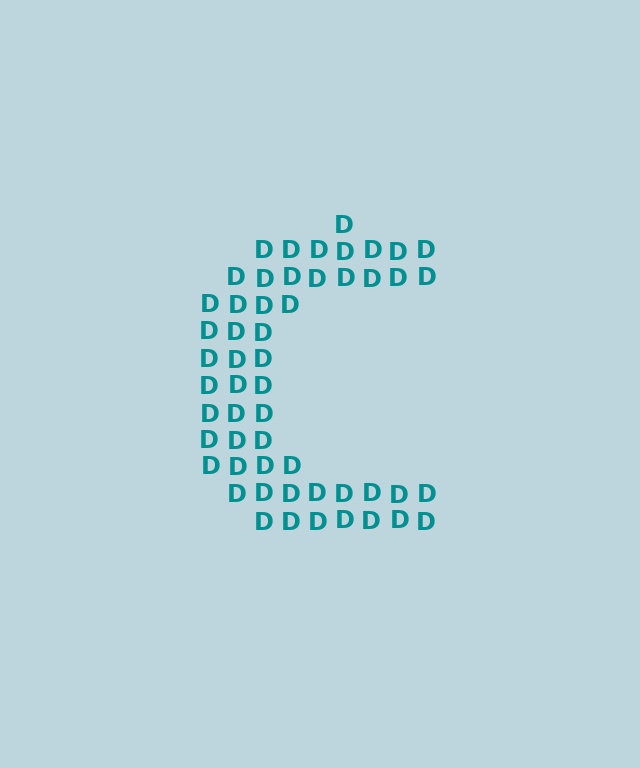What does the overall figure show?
The overall figure shows the letter C.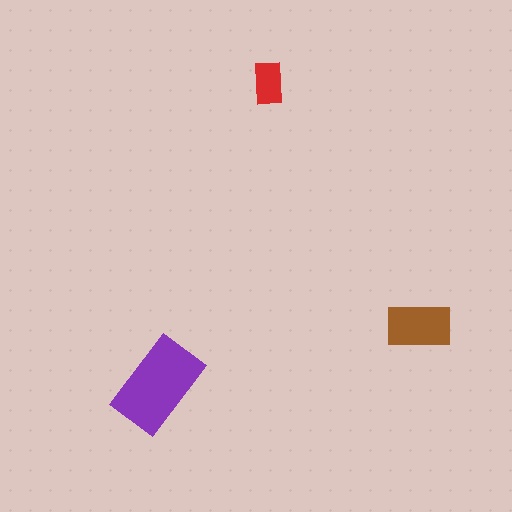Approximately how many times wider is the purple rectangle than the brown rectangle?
About 1.5 times wider.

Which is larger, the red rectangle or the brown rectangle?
The brown one.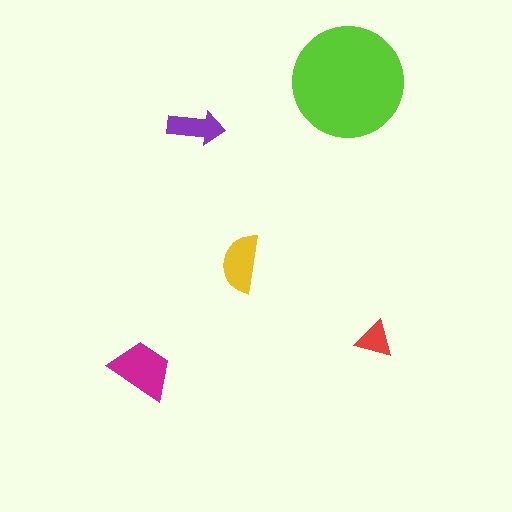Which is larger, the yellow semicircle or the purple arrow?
The yellow semicircle.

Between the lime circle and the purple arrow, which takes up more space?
The lime circle.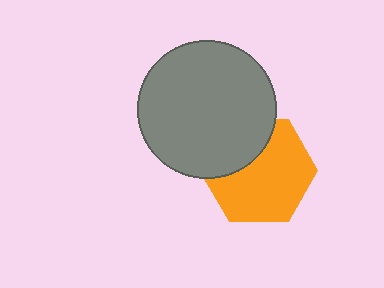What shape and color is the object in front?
The object in front is a gray circle.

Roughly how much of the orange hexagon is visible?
Most of it is visible (roughly 69%).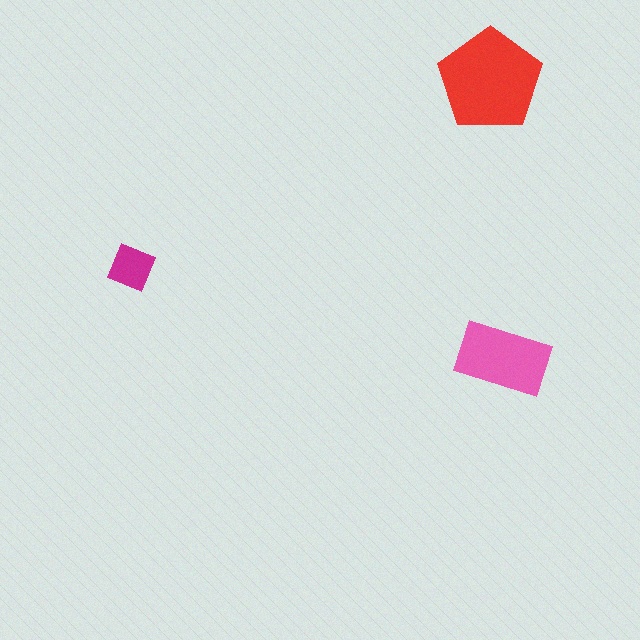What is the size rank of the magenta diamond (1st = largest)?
3rd.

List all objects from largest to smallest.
The red pentagon, the pink rectangle, the magenta diamond.